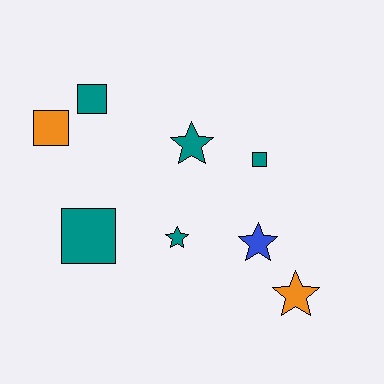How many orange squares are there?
There is 1 orange square.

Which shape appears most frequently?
Star, with 4 objects.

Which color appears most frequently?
Teal, with 5 objects.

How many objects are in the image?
There are 8 objects.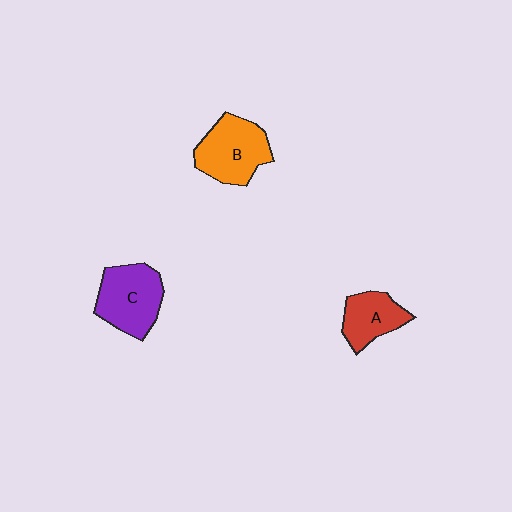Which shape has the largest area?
Shape C (purple).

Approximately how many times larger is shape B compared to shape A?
Approximately 1.4 times.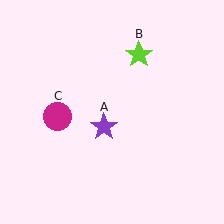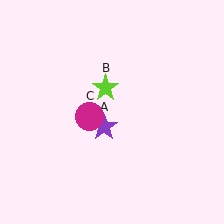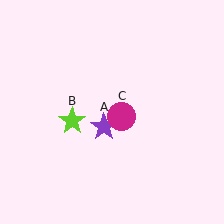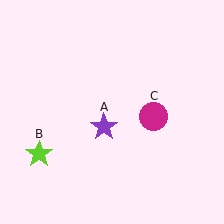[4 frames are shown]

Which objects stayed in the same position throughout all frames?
Purple star (object A) remained stationary.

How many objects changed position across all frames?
2 objects changed position: lime star (object B), magenta circle (object C).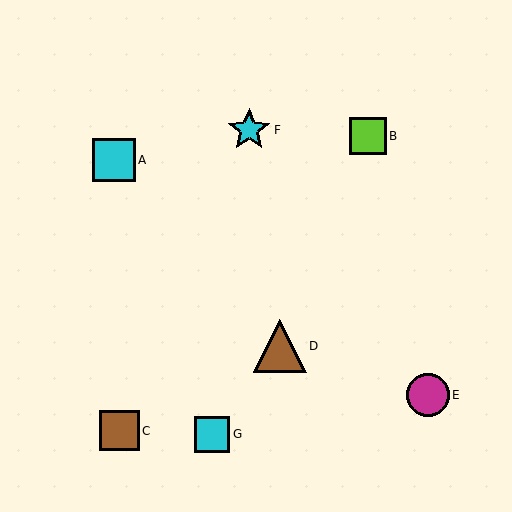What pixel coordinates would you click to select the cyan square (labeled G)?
Click at (212, 434) to select the cyan square G.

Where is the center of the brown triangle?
The center of the brown triangle is at (280, 346).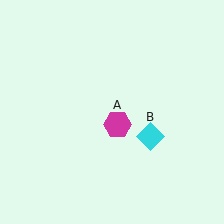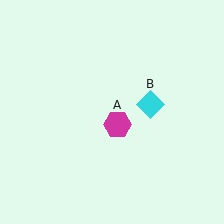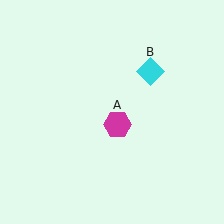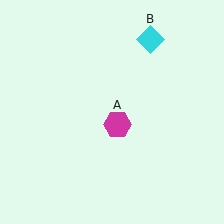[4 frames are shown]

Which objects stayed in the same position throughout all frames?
Magenta hexagon (object A) remained stationary.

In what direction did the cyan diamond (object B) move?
The cyan diamond (object B) moved up.